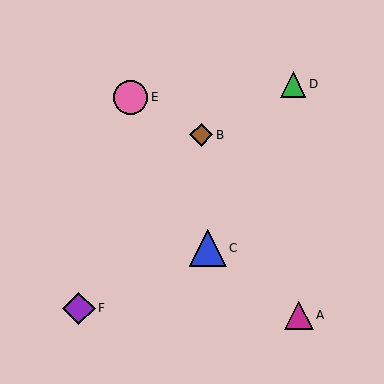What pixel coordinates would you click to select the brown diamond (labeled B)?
Click at (201, 135) to select the brown diamond B.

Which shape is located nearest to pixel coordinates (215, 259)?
The blue triangle (labeled C) at (208, 248) is nearest to that location.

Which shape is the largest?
The blue triangle (labeled C) is the largest.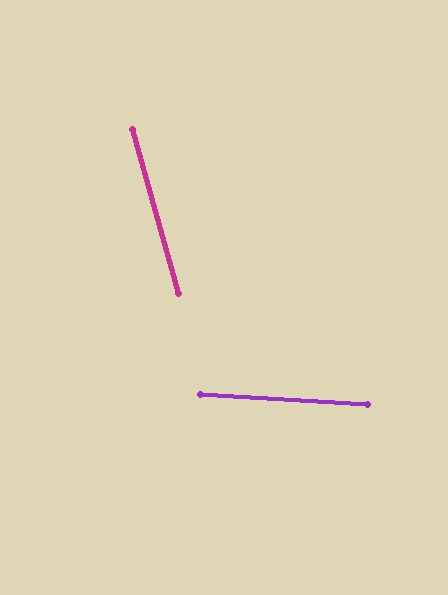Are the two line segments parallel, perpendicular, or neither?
Neither parallel nor perpendicular — they differ by about 71°.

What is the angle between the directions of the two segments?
Approximately 71 degrees.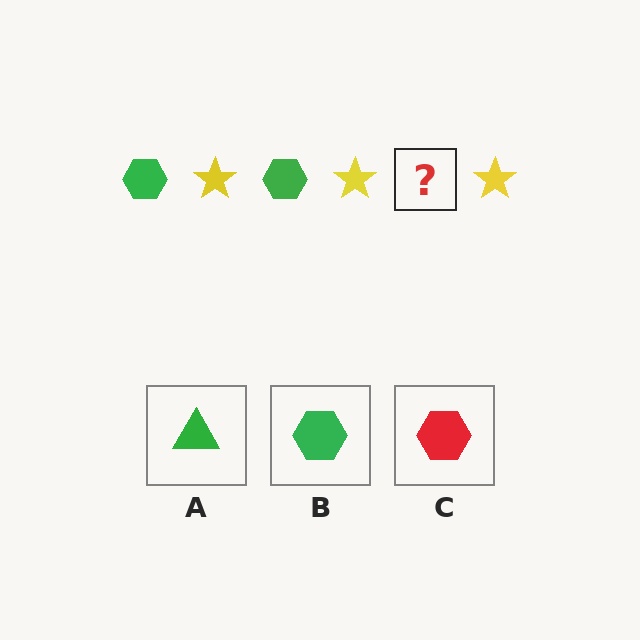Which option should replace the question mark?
Option B.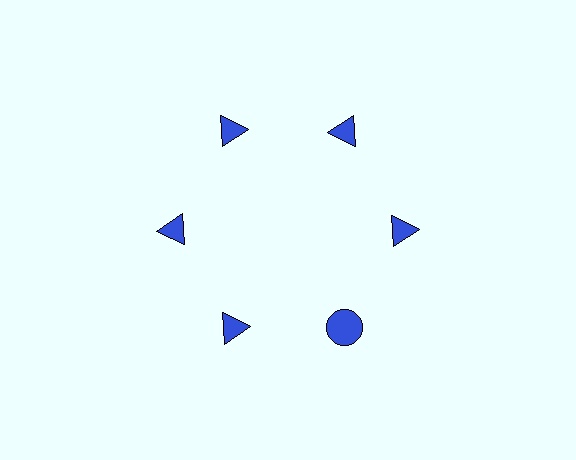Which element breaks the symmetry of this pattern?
The blue circle at roughly the 5 o'clock position breaks the symmetry. All other shapes are blue triangles.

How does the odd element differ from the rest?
It has a different shape: circle instead of triangle.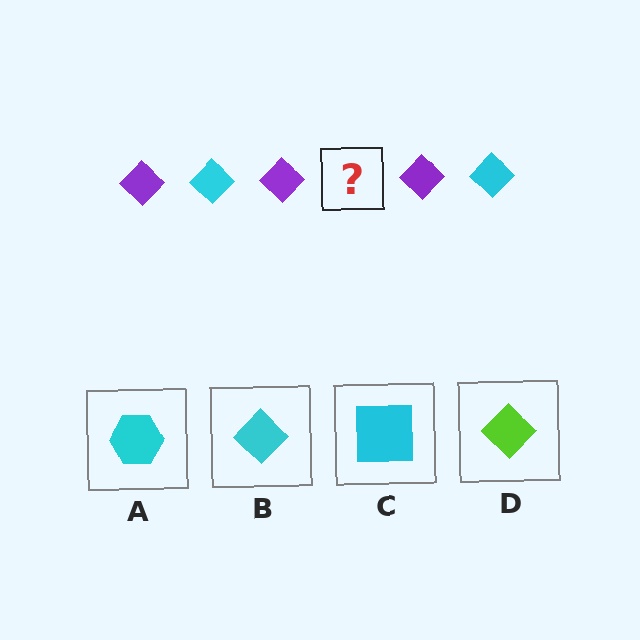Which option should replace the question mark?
Option B.